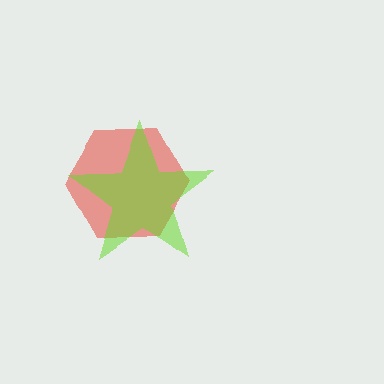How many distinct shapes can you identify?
There are 2 distinct shapes: a red hexagon, a lime star.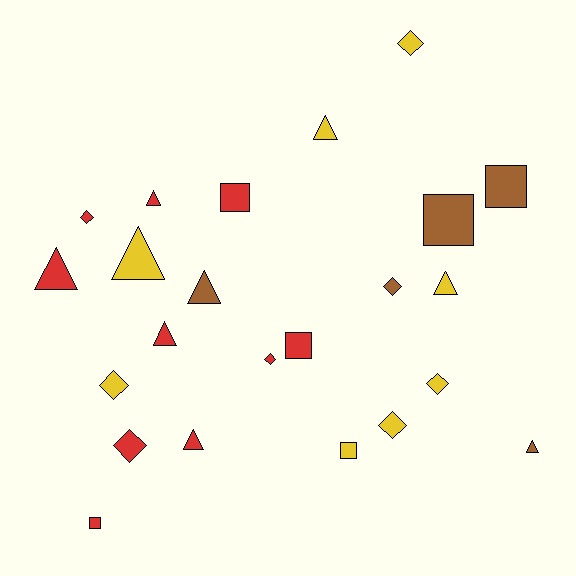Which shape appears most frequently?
Triangle, with 9 objects.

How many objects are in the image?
There are 23 objects.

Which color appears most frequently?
Red, with 10 objects.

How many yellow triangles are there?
There are 3 yellow triangles.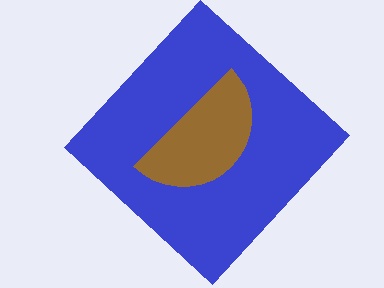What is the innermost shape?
The brown semicircle.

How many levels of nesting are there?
2.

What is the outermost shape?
The blue diamond.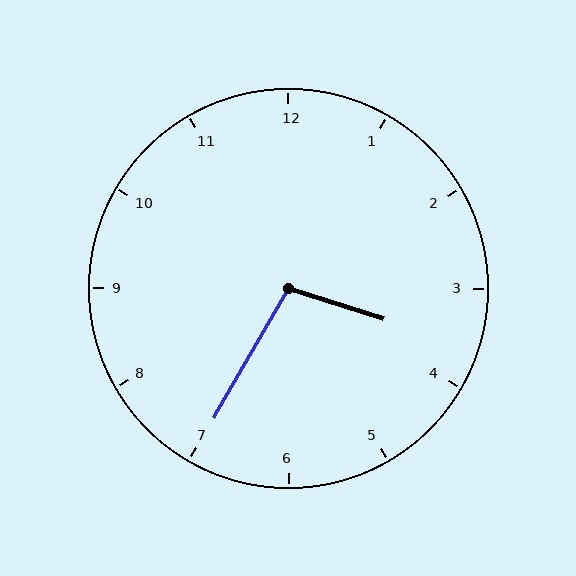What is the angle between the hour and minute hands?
Approximately 102 degrees.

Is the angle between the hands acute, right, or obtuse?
It is obtuse.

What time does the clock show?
3:35.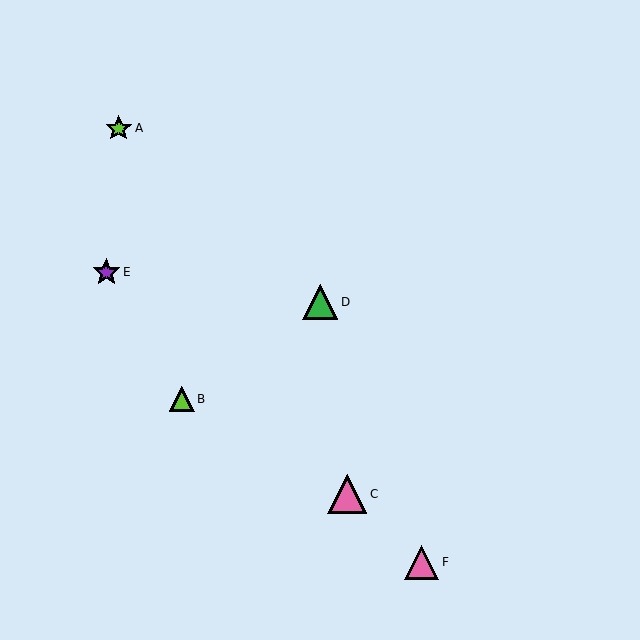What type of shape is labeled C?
Shape C is a pink triangle.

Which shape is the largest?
The pink triangle (labeled C) is the largest.